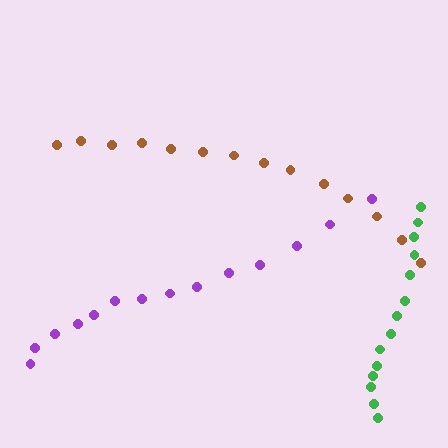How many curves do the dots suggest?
There are 3 distinct paths.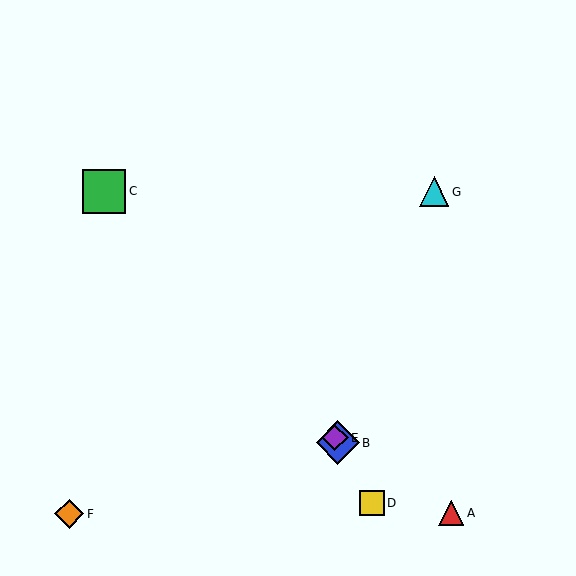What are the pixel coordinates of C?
Object C is at (104, 191).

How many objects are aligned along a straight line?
3 objects (B, D, E) are aligned along a straight line.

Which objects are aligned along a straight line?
Objects B, D, E are aligned along a straight line.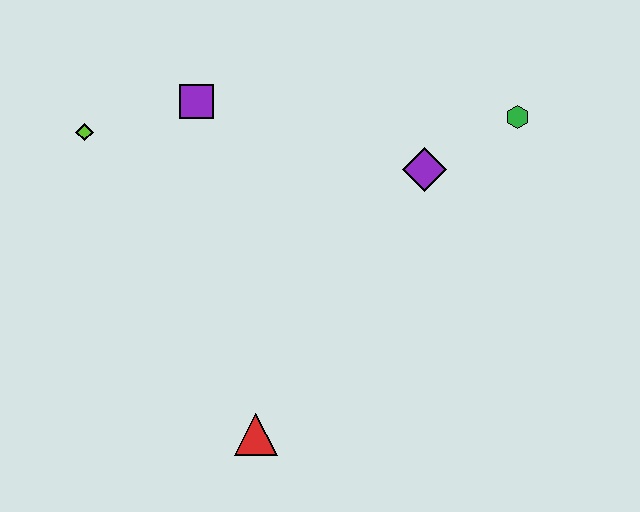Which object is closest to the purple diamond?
The green hexagon is closest to the purple diamond.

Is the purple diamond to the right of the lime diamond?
Yes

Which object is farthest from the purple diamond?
The lime diamond is farthest from the purple diamond.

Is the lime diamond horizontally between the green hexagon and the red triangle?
No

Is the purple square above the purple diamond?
Yes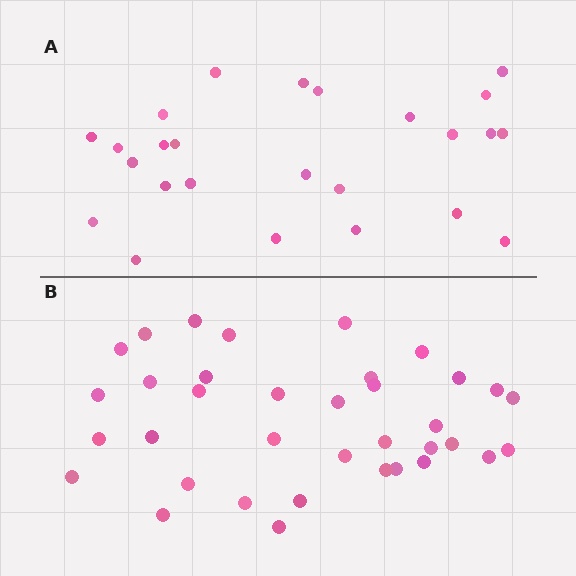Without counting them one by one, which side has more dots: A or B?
Region B (the bottom region) has more dots.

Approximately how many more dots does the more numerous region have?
Region B has roughly 12 or so more dots than region A.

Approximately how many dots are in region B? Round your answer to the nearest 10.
About 40 dots. (The exact count is 36, which rounds to 40.)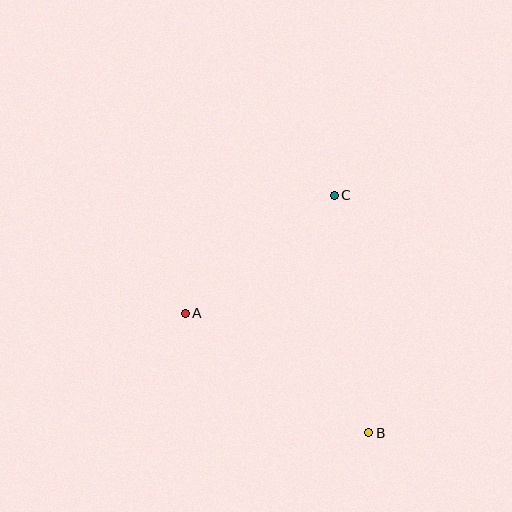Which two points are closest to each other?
Points A and C are closest to each other.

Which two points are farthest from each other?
Points B and C are farthest from each other.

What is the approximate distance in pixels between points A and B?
The distance between A and B is approximately 219 pixels.